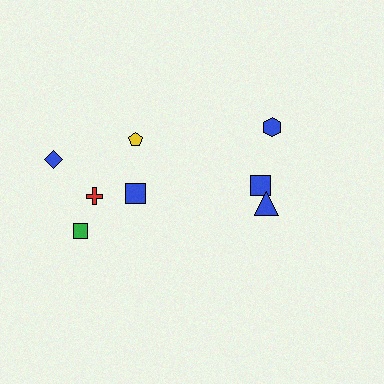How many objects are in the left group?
There are 5 objects.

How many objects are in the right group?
There are 3 objects.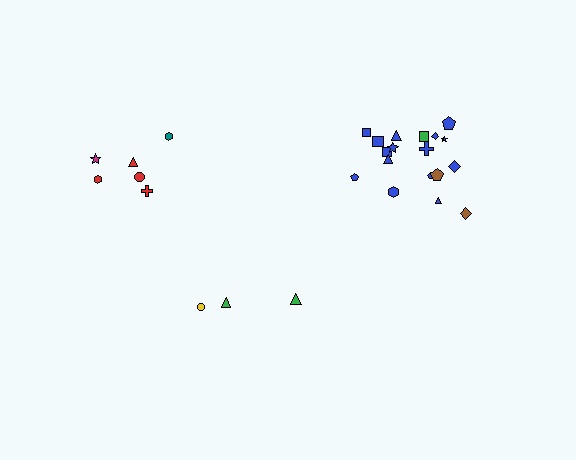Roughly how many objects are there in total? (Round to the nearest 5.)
Roughly 25 objects in total.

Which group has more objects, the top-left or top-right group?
The top-right group.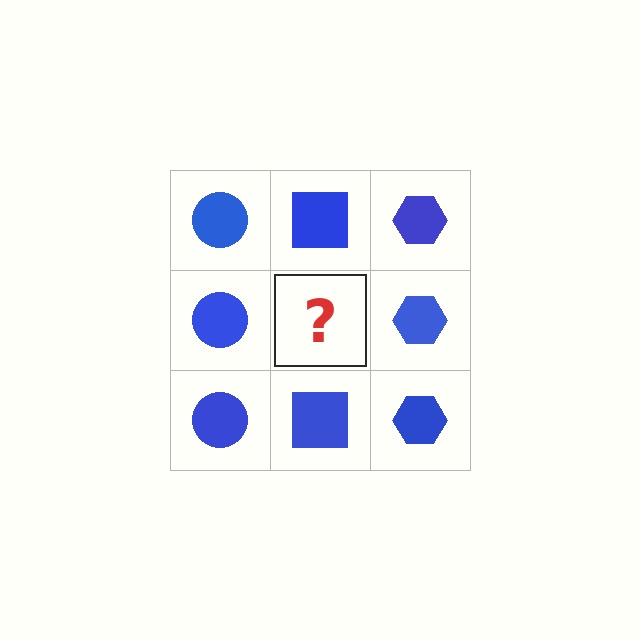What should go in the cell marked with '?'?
The missing cell should contain a blue square.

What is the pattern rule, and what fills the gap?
The rule is that each column has a consistent shape. The gap should be filled with a blue square.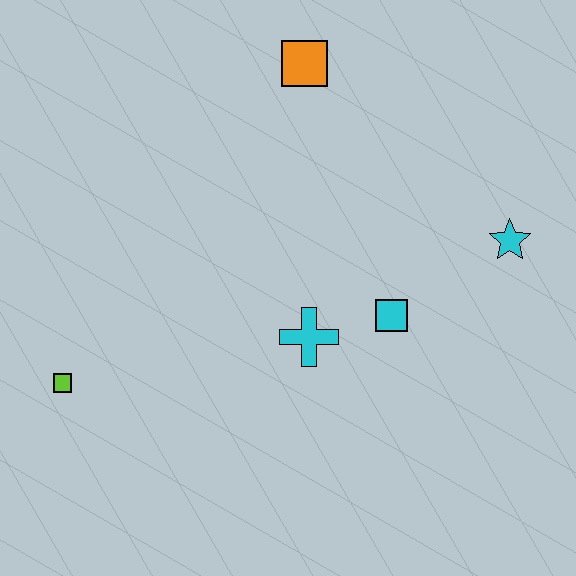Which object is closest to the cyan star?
The cyan square is closest to the cyan star.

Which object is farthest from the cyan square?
The lime square is farthest from the cyan square.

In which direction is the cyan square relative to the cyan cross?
The cyan square is to the right of the cyan cross.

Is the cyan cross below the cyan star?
Yes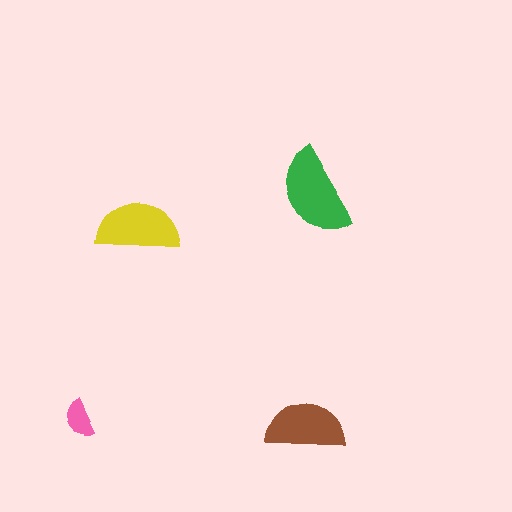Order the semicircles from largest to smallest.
the green one, the yellow one, the brown one, the pink one.